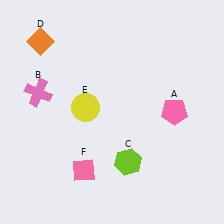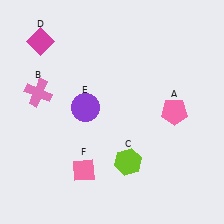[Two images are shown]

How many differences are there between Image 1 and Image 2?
There are 2 differences between the two images.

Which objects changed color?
D changed from orange to magenta. E changed from yellow to purple.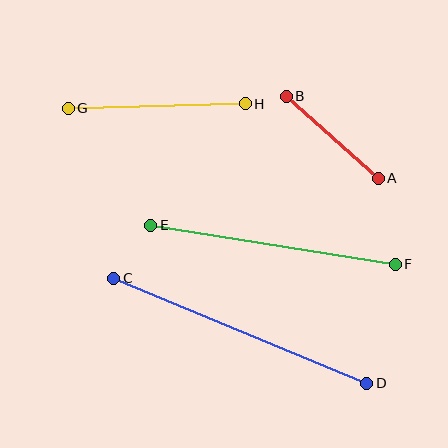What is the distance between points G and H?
The distance is approximately 177 pixels.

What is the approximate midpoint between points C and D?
The midpoint is at approximately (240, 331) pixels.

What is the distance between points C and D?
The distance is approximately 274 pixels.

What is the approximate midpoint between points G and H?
The midpoint is at approximately (157, 106) pixels.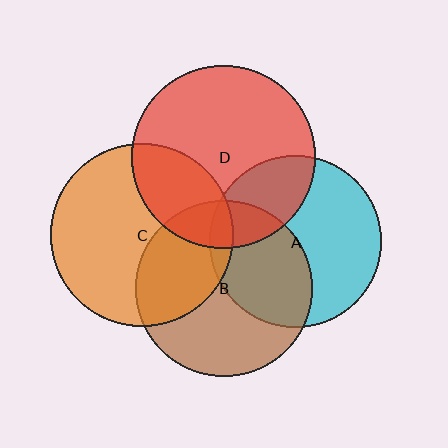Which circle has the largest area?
Circle C (orange).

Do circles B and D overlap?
Yes.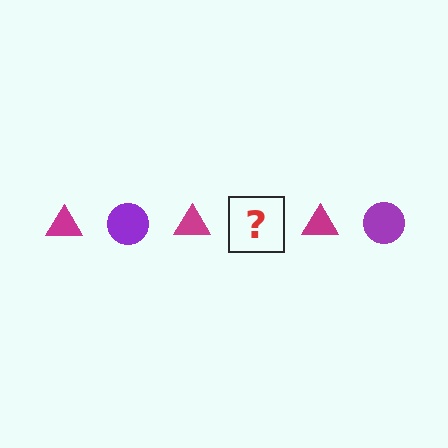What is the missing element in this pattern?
The missing element is a purple circle.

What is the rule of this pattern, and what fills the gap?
The rule is that the pattern alternates between magenta triangle and purple circle. The gap should be filled with a purple circle.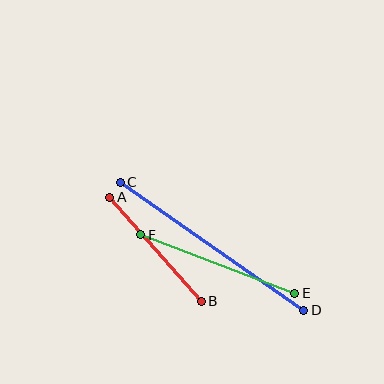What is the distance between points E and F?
The distance is approximately 164 pixels.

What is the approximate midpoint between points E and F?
The midpoint is at approximately (218, 264) pixels.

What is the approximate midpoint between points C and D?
The midpoint is at approximately (212, 246) pixels.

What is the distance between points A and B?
The distance is approximately 139 pixels.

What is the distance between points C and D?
The distance is approximately 224 pixels.